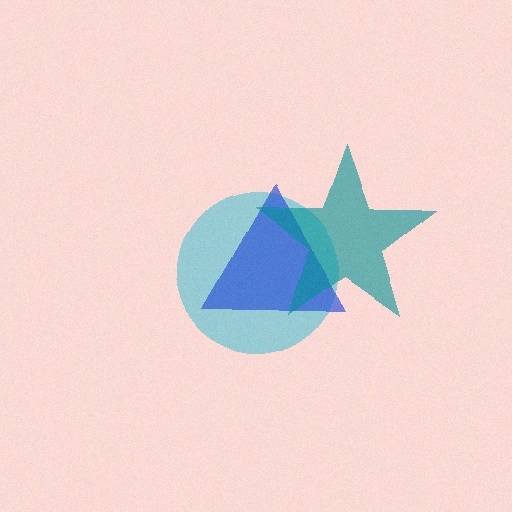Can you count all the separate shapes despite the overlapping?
Yes, there are 3 separate shapes.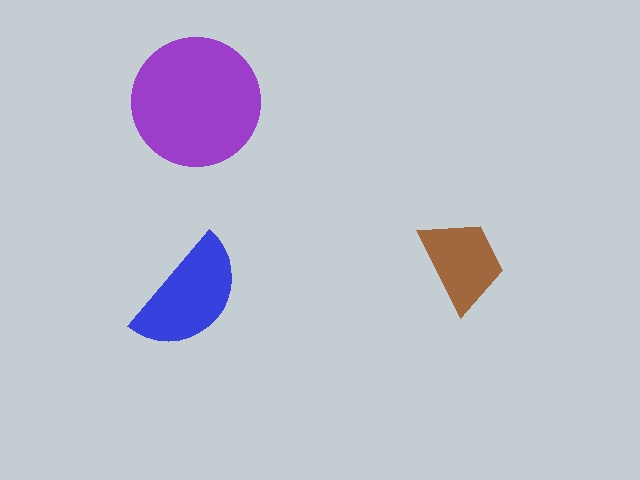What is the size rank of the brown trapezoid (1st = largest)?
3rd.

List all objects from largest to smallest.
The purple circle, the blue semicircle, the brown trapezoid.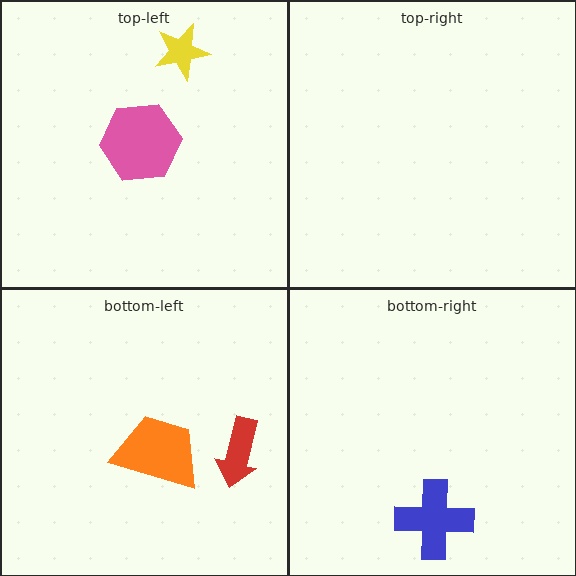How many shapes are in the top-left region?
2.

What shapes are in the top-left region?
The yellow star, the pink hexagon.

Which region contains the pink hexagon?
The top-left region.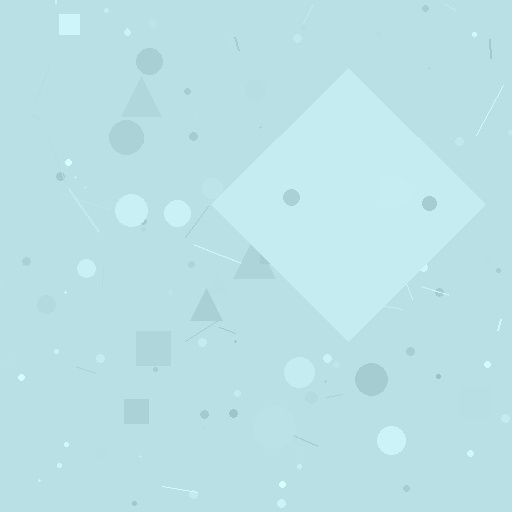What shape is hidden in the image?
A diamond is hidden in the image.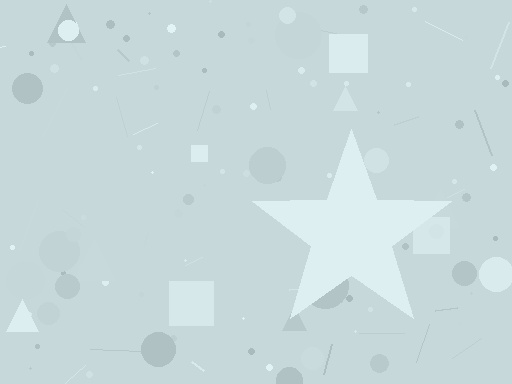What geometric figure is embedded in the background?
A star is embedded in the background.